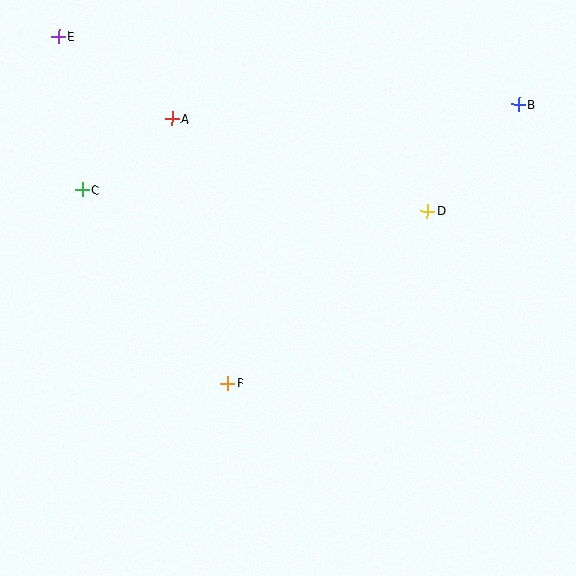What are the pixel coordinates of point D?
Point D is at (428, 211).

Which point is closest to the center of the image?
Point F at (228, 383) is closest to the center.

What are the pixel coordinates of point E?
Point E is at (58, 37).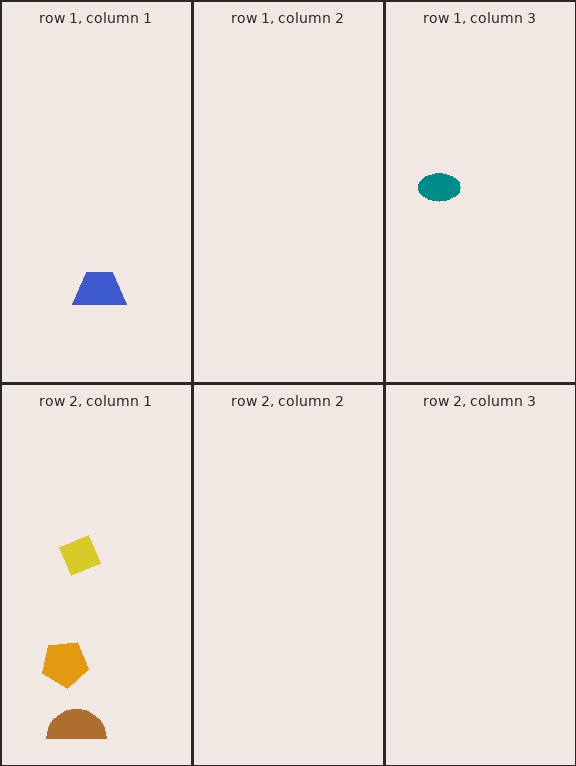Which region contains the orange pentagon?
The row 2, column 1 region.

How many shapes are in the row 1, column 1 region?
1.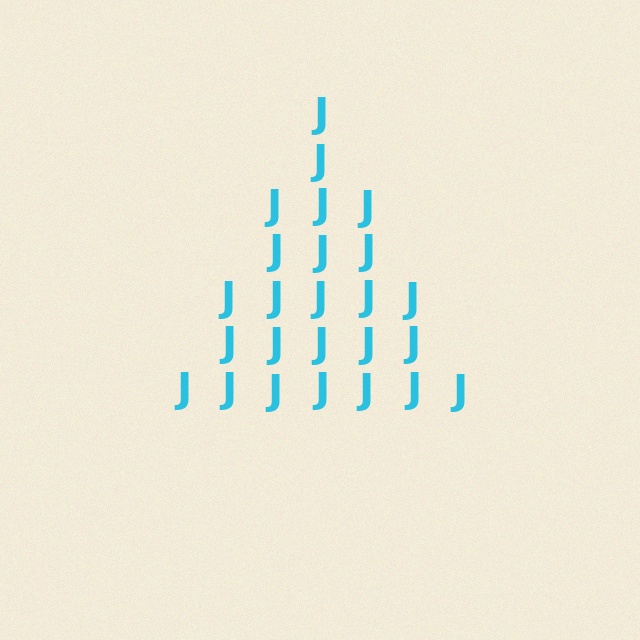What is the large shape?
The large shape is a triangle.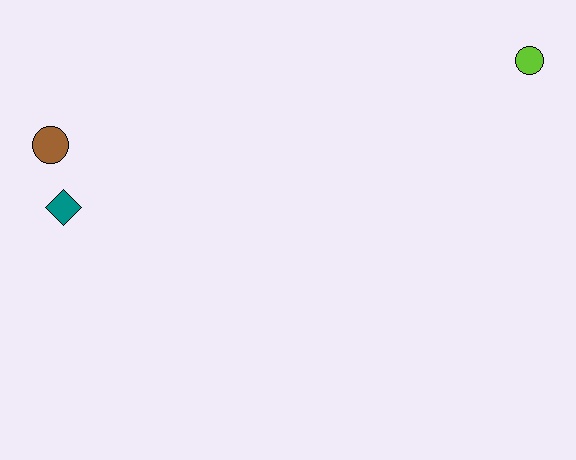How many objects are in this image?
There are 3 objects.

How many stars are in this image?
There are no stars.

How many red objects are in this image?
There are no red objects.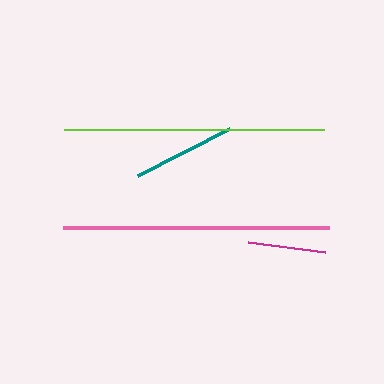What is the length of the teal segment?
The teal segment is approximately 103 pixels long.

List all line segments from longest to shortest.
From longest to shortest: pink, lime, teal, magenta.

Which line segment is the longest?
The pink line is the longest at approximately 266 pixels.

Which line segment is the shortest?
The magenta line is the shortest at approximately 78 pixels.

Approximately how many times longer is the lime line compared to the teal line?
The lime line is approximately 2.5 times the length of the teal line.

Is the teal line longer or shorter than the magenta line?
The teal line is longer than the magenta line.